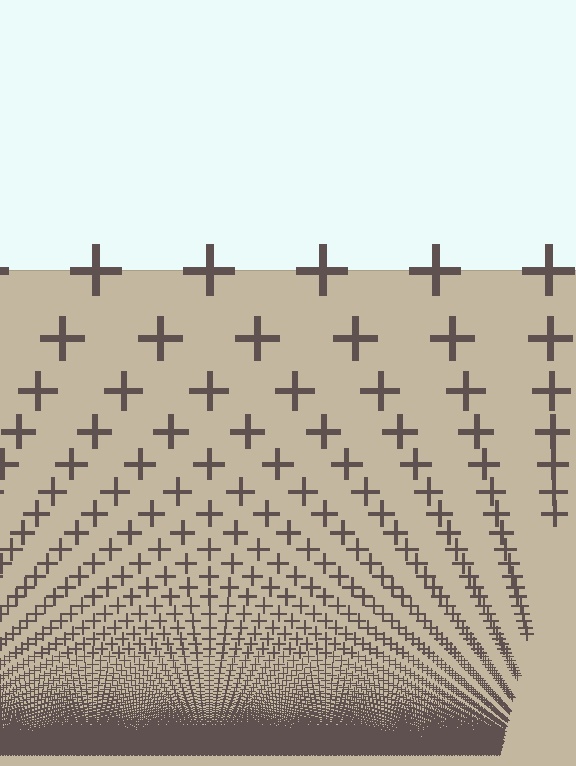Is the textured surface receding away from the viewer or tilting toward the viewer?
The surface appears to tilt toward the viewer. Texture elements get larger and sparser toward the top.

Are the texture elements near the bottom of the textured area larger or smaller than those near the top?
Smaller. The gradient is inverted — elements near the bottom are smaller and denser.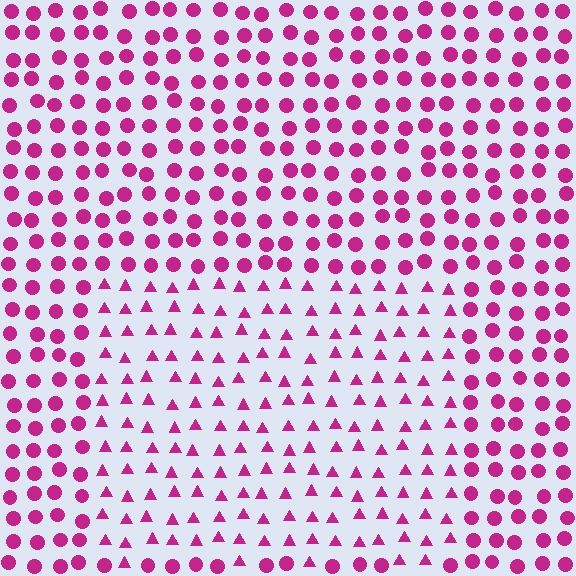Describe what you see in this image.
The image is filled with small magenta elements arranged in a uniform grid. A rectangle-shaped region contains triangles, while the surrounding area contains circles. The boundary is defined purely by the change in element shape.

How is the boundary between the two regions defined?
The boundary is defined by a change in element shape: triangles inside vs. circles outside. All elements share the same color and spacing.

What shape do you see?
I see a rectangle.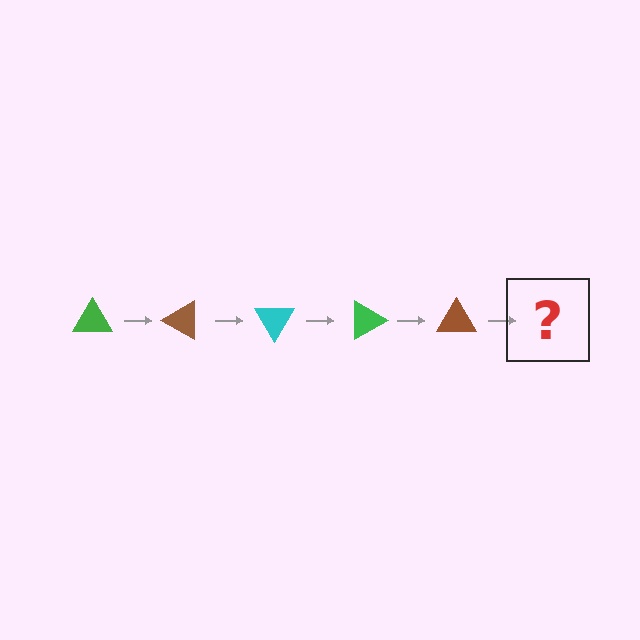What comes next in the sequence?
The next element should be a cyan triangle, rotated 150 degrees from the start.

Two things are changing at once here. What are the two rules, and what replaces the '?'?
The two rules are that it rotates 30 degrees each step and the color cycles through green, brown, and cyan. The '?' should be a cyan triangle, rotated 150 degrees from the start.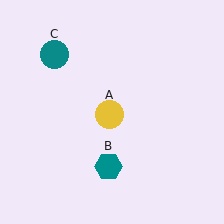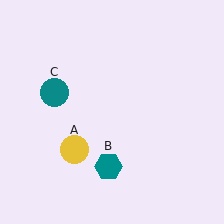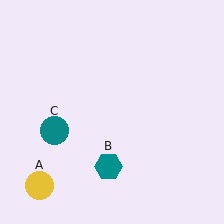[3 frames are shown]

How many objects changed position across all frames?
2 objects changed position: yellow circle (object A), teal circle (object C).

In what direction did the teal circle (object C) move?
The teal circle (object C) moved down.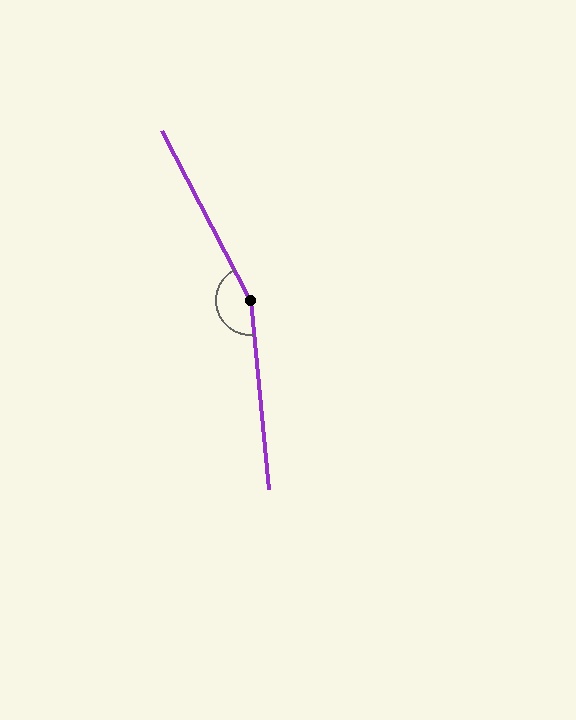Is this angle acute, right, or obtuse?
It is obtuse.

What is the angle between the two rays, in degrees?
Approximately 158 degrees.